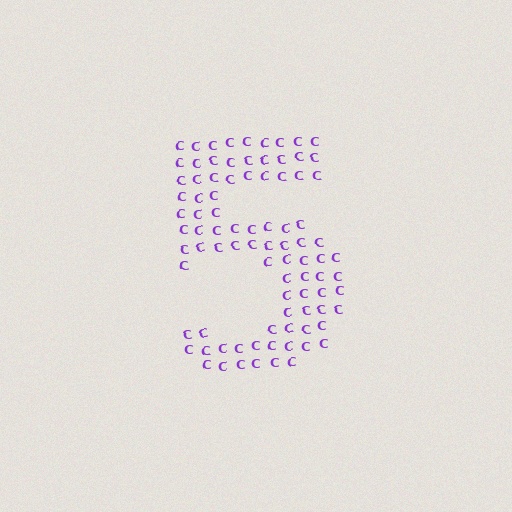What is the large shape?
The large shape is the digit 5.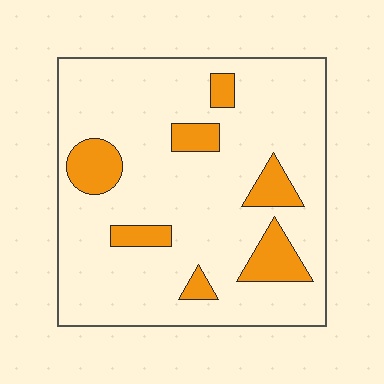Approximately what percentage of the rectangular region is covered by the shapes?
Approximately 15%.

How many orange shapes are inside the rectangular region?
7.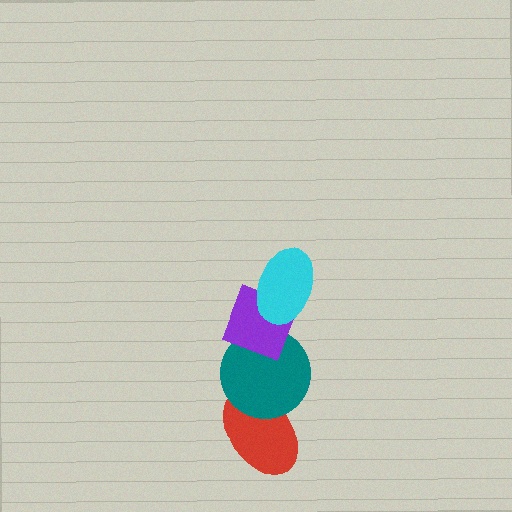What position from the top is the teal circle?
The teal circle is 3rd from the top.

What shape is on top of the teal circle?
The purple diamond is on top of the teal circle.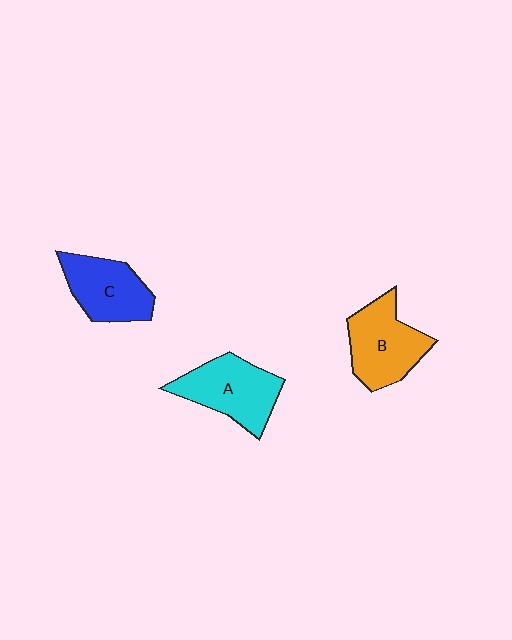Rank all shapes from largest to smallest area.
From largest to smallest: A (cyan), B (orange), C (blue).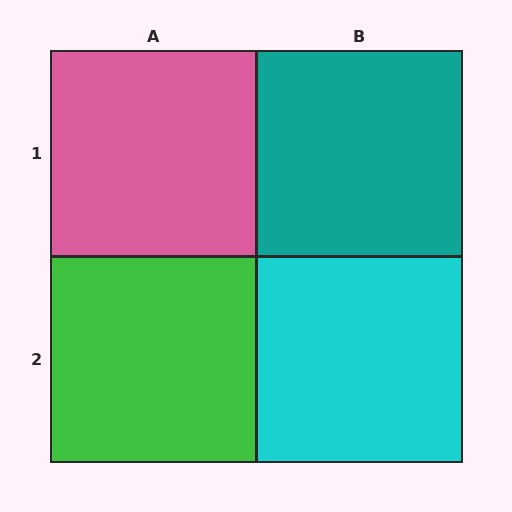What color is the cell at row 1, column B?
Teal.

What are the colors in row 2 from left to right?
Green, cyan.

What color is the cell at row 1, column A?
Pink.